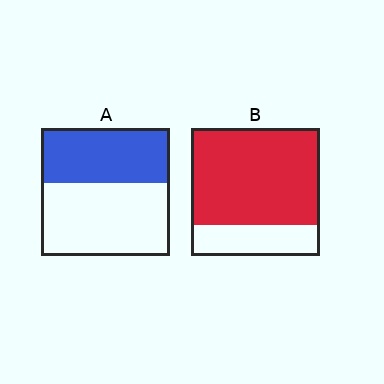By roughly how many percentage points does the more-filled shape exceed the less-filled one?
By roughly 35 percentage points (B over A).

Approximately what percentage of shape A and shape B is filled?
A is approximately 45% and B is approximately 75%.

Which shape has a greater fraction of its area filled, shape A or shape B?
Shape B.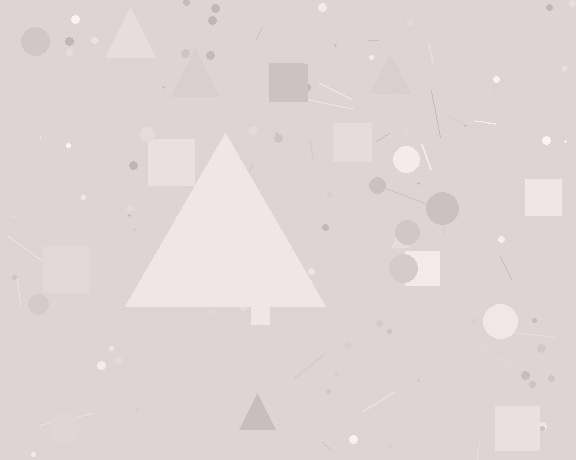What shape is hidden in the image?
A triangle is hidden in the image.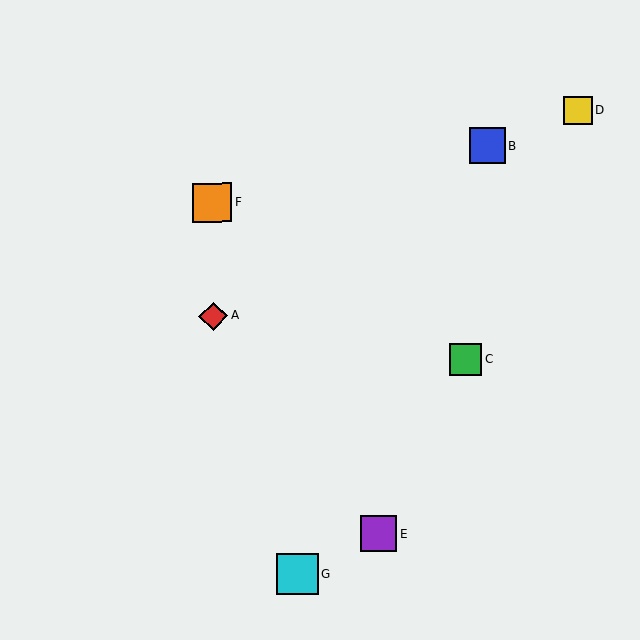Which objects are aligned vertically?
Objects A, F are aligned vertically.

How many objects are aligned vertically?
2 objects (A, F) are aligned vertically.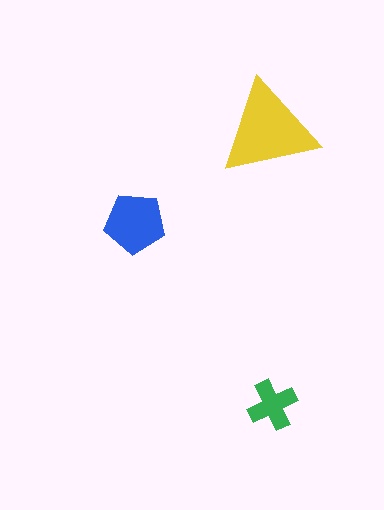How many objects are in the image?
There are 3 objects in the image.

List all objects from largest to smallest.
The yellow triangle, the blue pentagon, the green cross.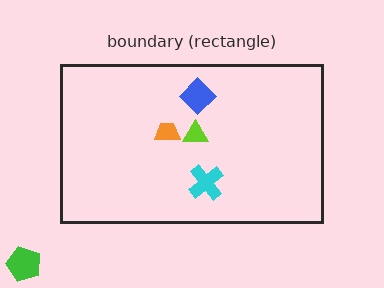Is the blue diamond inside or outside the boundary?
Inside.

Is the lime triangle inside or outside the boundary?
Inside.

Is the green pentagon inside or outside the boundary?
Outside.